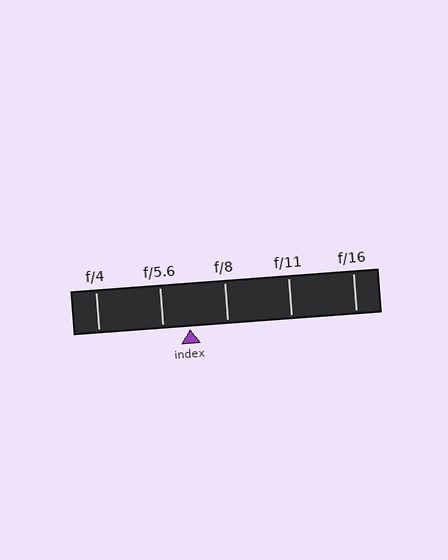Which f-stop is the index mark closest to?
The index mark is closest to f/5.6.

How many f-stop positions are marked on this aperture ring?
There are 5 f-stop positions marked.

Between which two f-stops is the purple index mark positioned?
The index mark is between f/5.6 and f/8.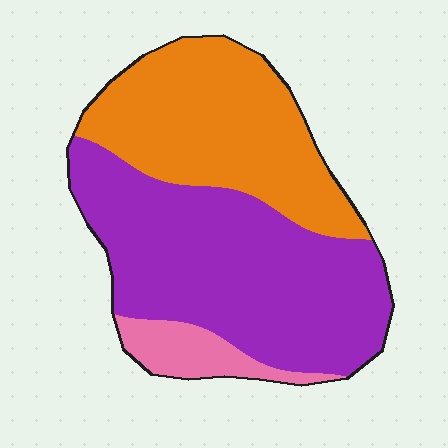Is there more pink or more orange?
Orange.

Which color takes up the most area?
Purple, at roughly 55%.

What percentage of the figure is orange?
Orange covers around 40% of the figure.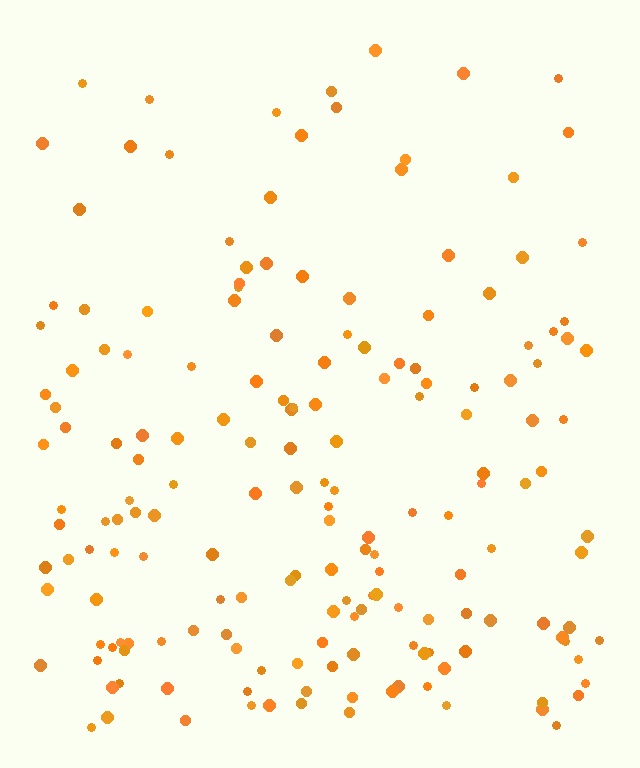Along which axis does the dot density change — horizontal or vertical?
Vertical.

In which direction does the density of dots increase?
From top to bottom, with the bottom side densest.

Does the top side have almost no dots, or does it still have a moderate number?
Still a moderate number, just noticeably fewer than the bottom.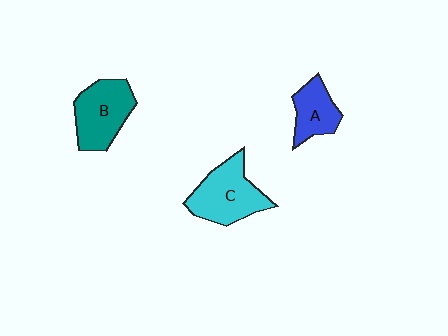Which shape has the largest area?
Shape C (cyan).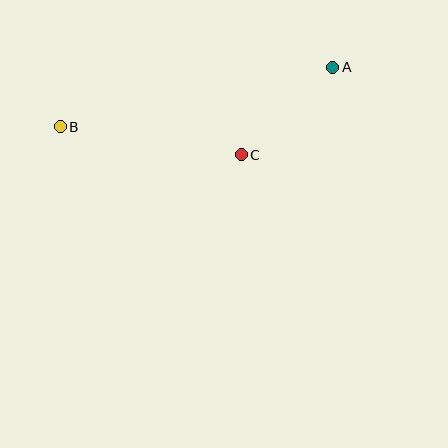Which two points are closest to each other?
Points A and C are closest to each other.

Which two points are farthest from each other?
Points A and B are farthest from each other.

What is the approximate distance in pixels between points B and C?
The distance between B and C is approximately 183 pixels.